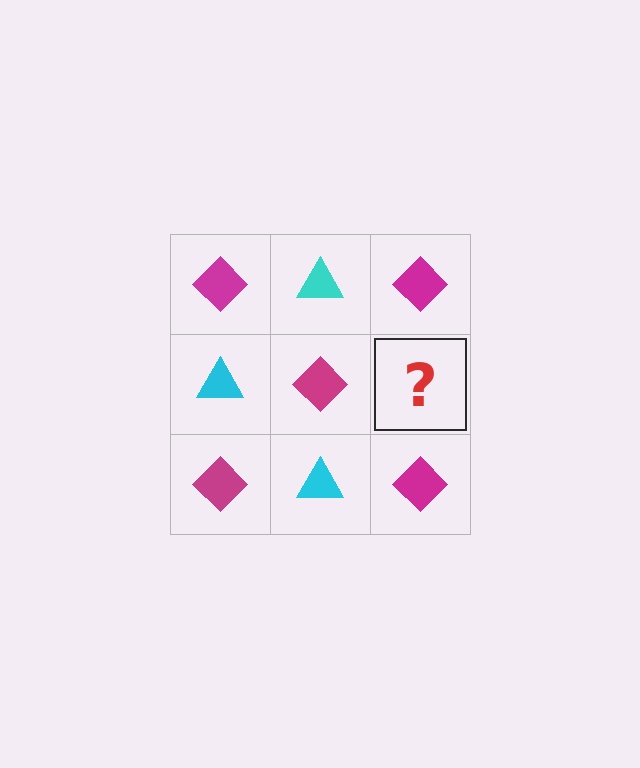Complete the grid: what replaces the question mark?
The question mark should be replaced with a cyan triangle.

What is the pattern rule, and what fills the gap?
The rule is that it alternates magenta diamond and cyan triangle in a checkerboard pattern. The gap should be filled with a cyan triangle.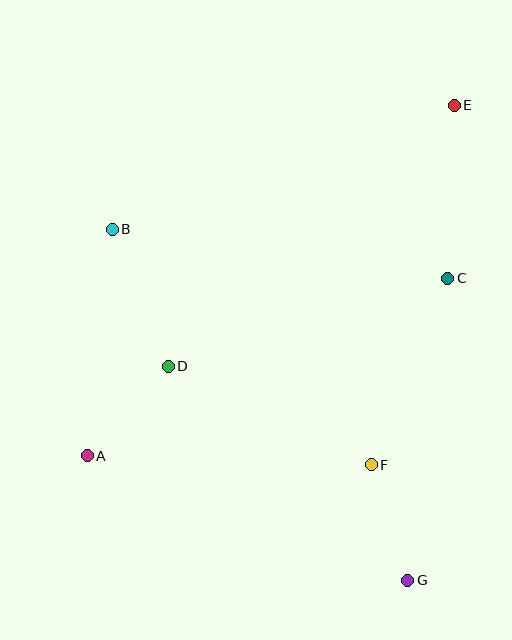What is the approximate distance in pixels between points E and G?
The distance between E and G is approximately 477 pixels.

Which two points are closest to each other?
Points A and D are closest to each other.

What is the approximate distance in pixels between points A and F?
The distance between A and F is approximately 284 pixels.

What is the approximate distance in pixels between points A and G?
The distance between A and G is approximately 344 pixels.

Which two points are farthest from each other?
Points A and E are farthest from each other.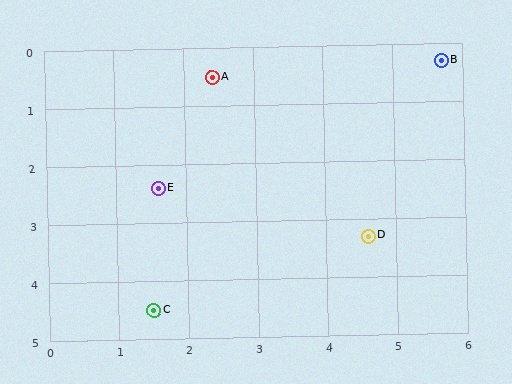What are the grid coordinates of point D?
Point D is at approximately (4.6, 3.3).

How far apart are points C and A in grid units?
Points C and A are about 4.1 grid units apart.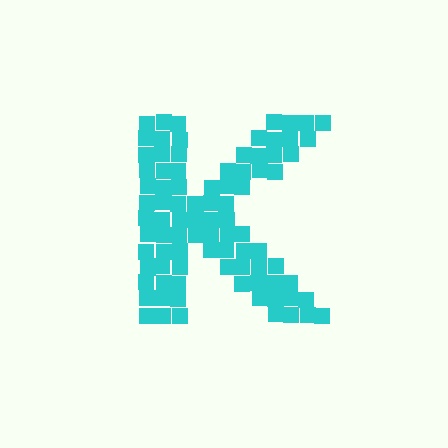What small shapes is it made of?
It is made of small squares.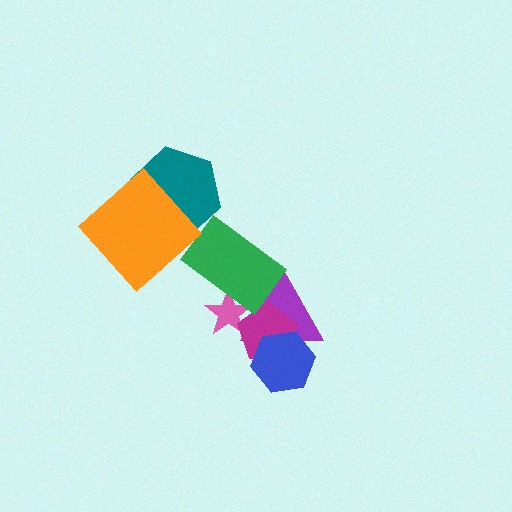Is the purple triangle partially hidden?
Yes, it is partially covered by another shape.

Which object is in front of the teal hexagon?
The orange diamond is in front of the teal hexagon.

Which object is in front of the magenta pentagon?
The blue hexagon is in front of the magenta pentagon.